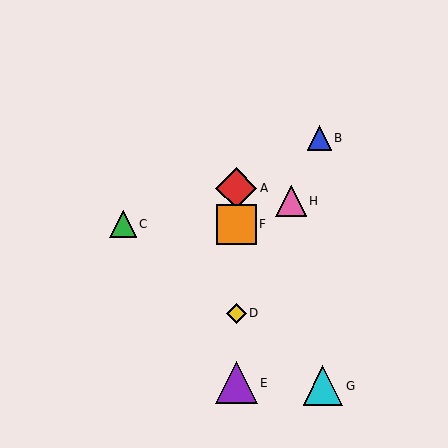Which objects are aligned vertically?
Objects A, D, E, F are aligned vertically.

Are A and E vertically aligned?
Yes, both are at x≈236.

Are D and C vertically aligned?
No, D is at x≈236 and C is at x≈123.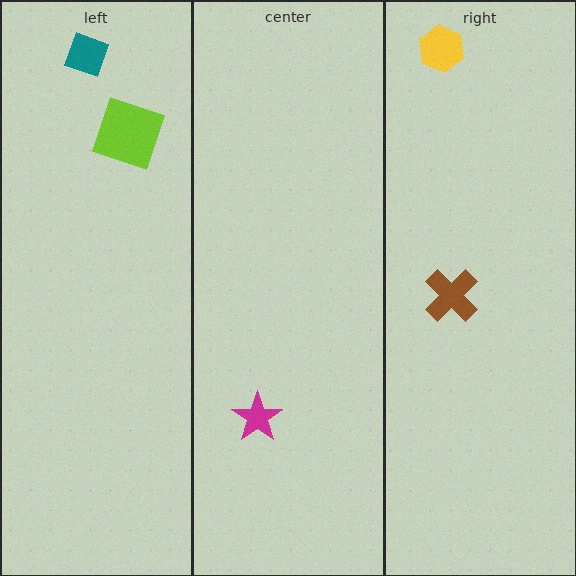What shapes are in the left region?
The teal diamond, the lime square.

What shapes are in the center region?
The magenta star.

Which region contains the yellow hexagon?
The right region.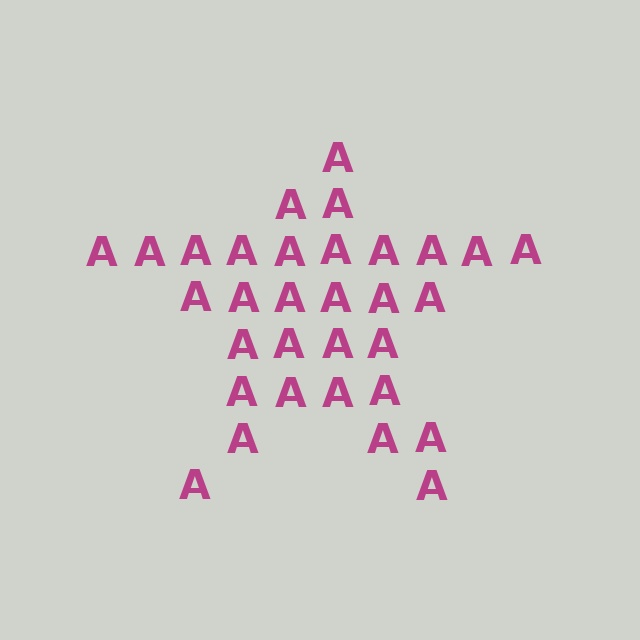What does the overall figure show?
The overall figure shows a star.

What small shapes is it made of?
It is made of small letter A's.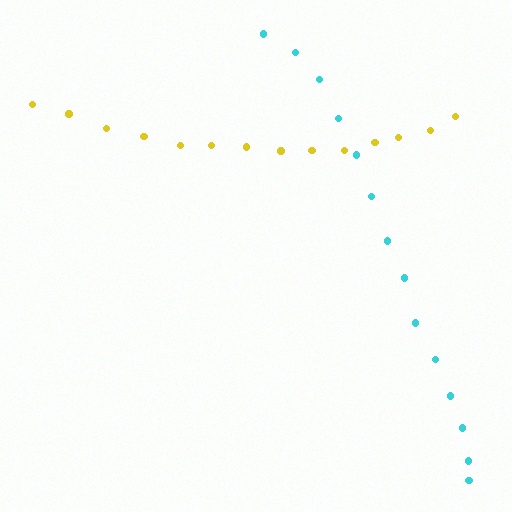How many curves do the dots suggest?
There are 2 distinct paths.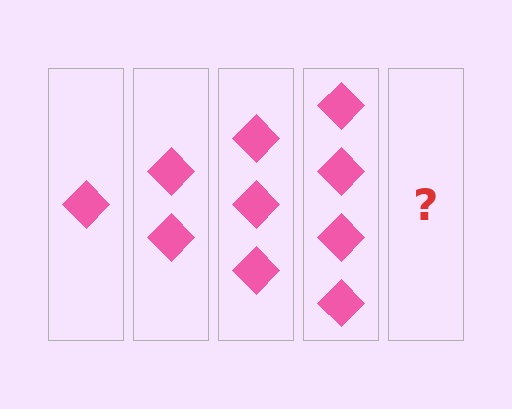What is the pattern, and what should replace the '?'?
The pattern is that each step adds one more diamond. The '?' should be 5 diamonds.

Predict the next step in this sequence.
The next step is 5 diamonds.